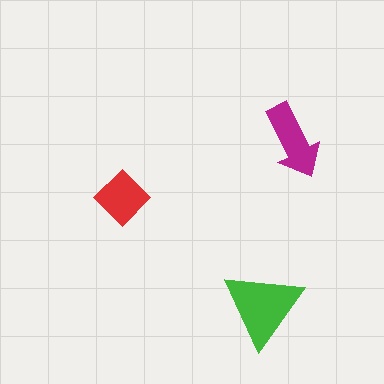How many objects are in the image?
There are 3 objects in the image.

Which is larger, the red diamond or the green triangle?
The green triangle.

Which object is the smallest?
The red diamond.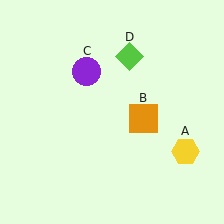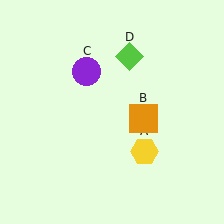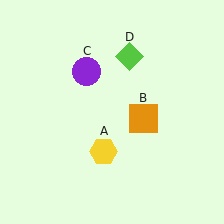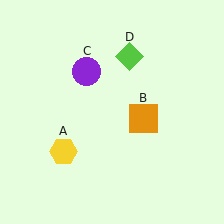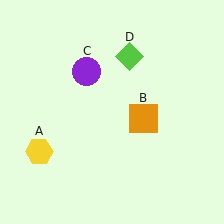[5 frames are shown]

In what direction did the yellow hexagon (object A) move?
The yellow hexagon (object A) moved left.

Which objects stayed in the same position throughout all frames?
Orange square (object B) and purple circle (object C) and lime diamond (object D) remained stationary.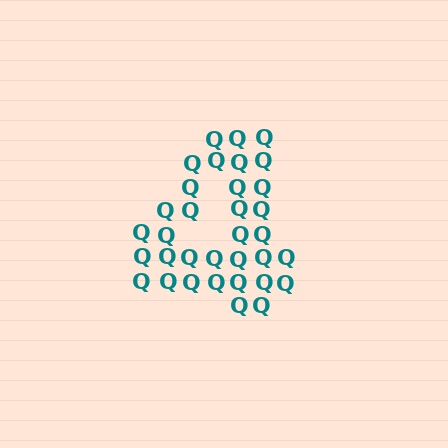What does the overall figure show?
The overall figure shows the digit 4.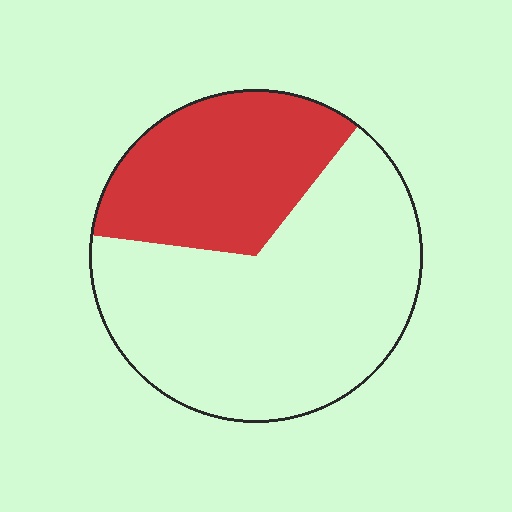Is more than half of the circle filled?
No.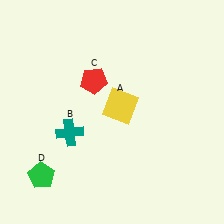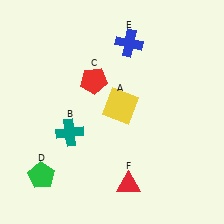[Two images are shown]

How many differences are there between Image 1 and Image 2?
There are 2 differences between the two images.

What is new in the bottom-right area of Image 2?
A red triangle (F) was added in the bottom-right area of Image 2.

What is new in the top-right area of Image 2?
A blue cross (E) was added in the top-right area of Image 2.